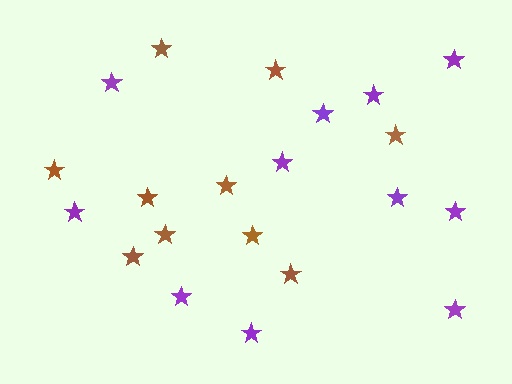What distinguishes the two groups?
There are 2 groups: one group of brown stars (10) and one group of purple stars (11).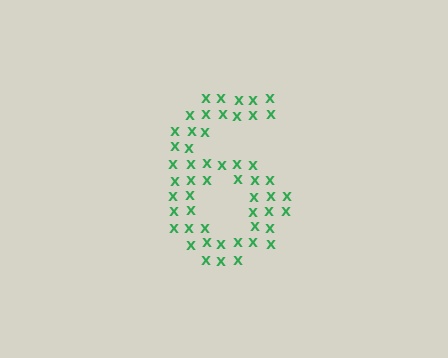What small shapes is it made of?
It is made of small letter X's.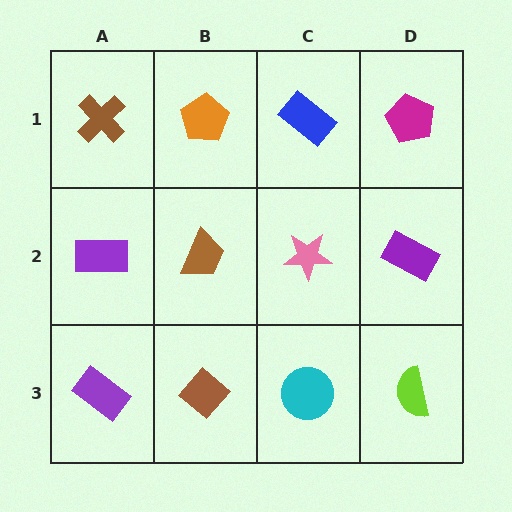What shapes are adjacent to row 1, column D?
A purple rectangle (row 2, column D), a blue rectangle (row 1, column C).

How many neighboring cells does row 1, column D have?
2.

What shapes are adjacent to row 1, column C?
A pink star (row 2, column C), an orange pentagon (row 1, column B), a magenta pentagon (row 1, column D).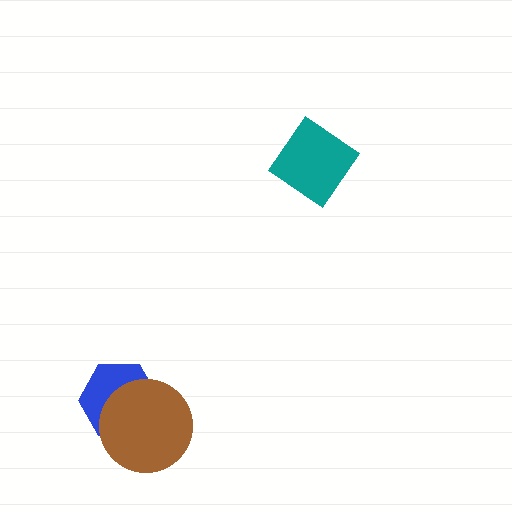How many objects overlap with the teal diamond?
0 objects overlap with the teal diamond.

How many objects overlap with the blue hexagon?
1 object overlaps with the blue hexagon.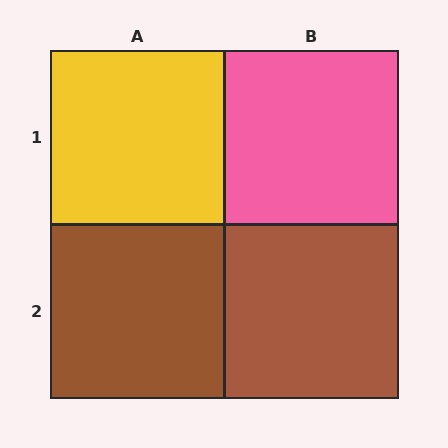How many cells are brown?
2 cells are brown.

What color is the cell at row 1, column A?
Yellow.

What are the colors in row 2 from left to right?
Brown, brown.